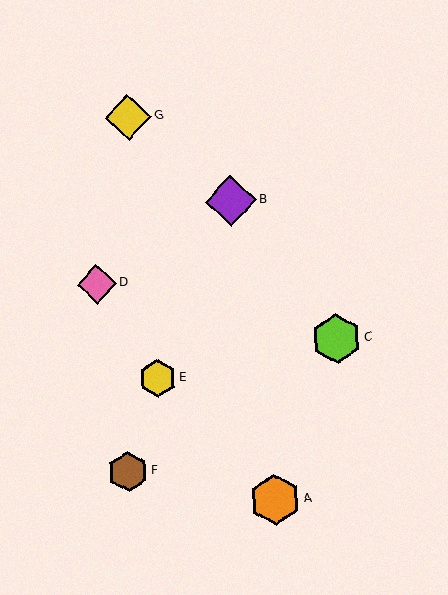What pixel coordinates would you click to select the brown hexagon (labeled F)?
Click at (128, 472) to select the brown hexagon F.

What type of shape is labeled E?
Shape E is a yellow hexagon.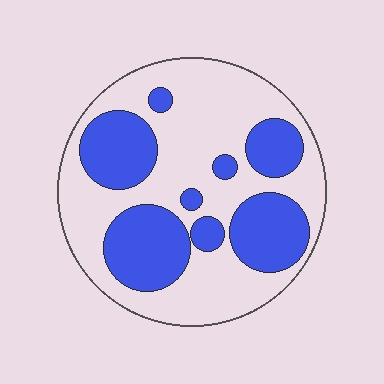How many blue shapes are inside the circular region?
8.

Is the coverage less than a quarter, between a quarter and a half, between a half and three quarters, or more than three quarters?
Between a quarter and a half.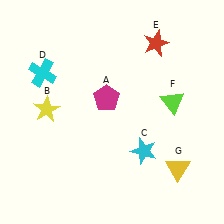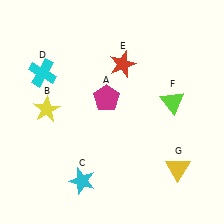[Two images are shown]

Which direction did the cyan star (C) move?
The cyan star (C) moved left.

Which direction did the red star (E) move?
The red star (E) moved left.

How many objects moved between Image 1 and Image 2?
2 objects moved between the two images.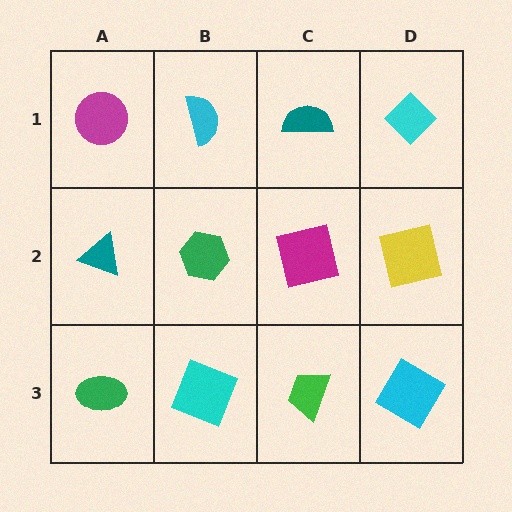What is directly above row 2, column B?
A cyan semicircle.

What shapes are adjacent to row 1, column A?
A teal triangle (row 2, column A), a cyan semicircle (row 1, column B).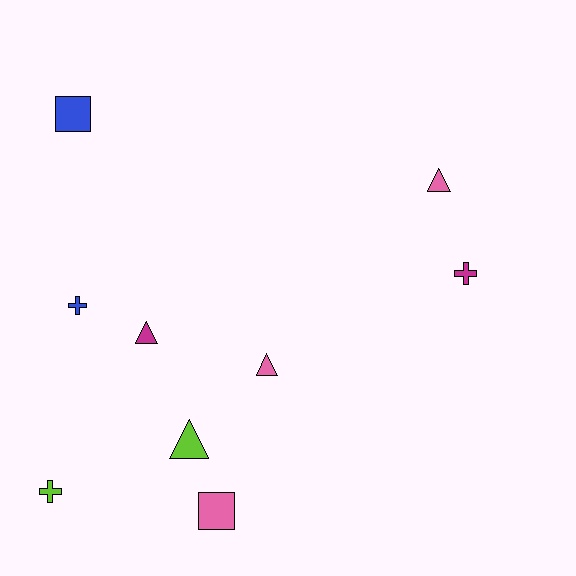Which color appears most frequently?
Pink, with 3 objects.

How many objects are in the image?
There are 9 objects.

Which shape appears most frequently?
Triangle, with 4 objects.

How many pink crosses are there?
There are no pink crosses.